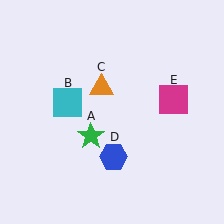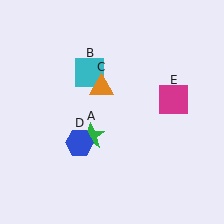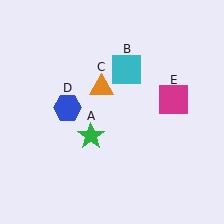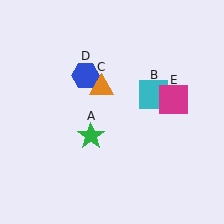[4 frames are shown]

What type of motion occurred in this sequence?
The cyan square (object B), blue hexagon (object D) rotated clockwise around the center of the scene.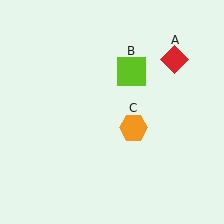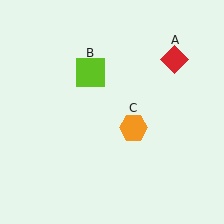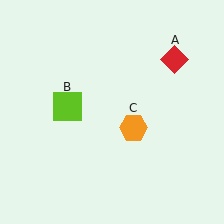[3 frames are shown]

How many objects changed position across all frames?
1 object changed position: lime square (object B).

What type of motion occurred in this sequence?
The lime square (object B) rotated counterclockwise around the center of the scene.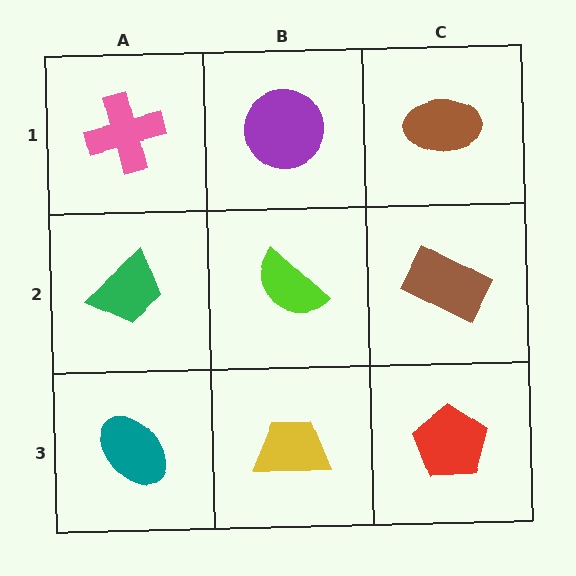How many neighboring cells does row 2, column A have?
3.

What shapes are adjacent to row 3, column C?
A brown rectangle (row 2, column C), a yellow trapezoid (row 3, column B).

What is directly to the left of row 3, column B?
A teal ellipse.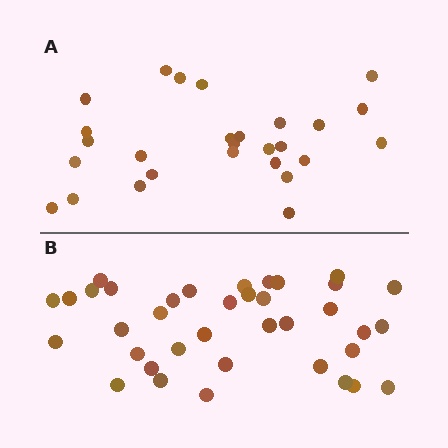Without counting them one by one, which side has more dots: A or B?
Region B (the bottom region) has more dots.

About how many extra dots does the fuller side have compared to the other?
Region B has roughly 10 or so more dots than region A.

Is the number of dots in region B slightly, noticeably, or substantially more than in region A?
Region B has noticeably more, but not dramatically so. The ratio is roughly 1.4 to 1.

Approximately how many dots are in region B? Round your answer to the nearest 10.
About 40 dots. (The exact count is 37, which rounds to 40.)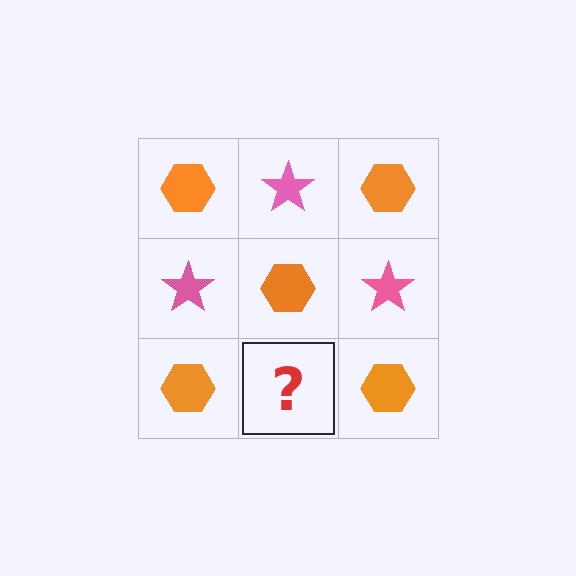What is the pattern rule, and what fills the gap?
The rule is that it alternates orange hexagon and pink star in a checkerboard pattern. The gap should be filled with a pink star.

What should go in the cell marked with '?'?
The missing cell should contain a pink star.